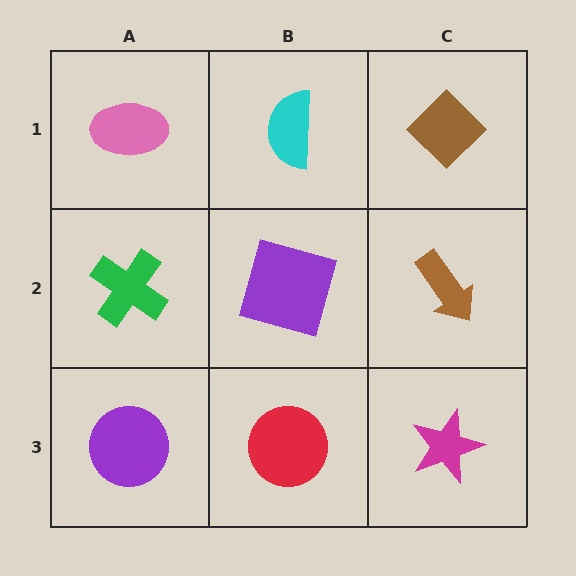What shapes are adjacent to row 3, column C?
A brown arrow (row 2, column C), a red circle (row 3, column B).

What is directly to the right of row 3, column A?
A red circle.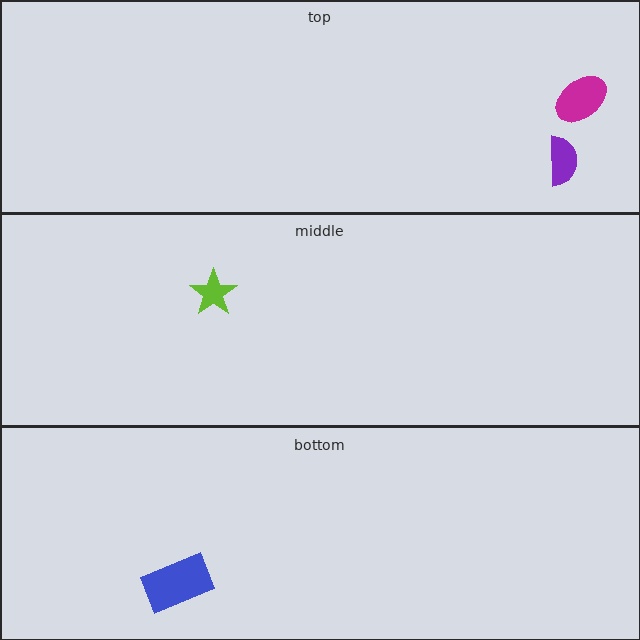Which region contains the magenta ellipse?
The top region.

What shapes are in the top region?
The magenta ellipse, the purple semicircle.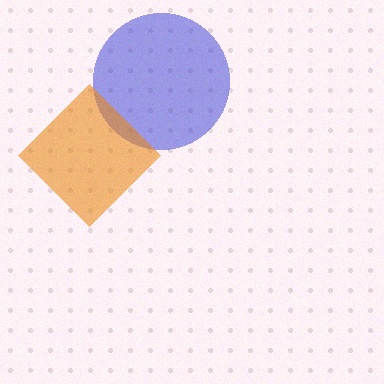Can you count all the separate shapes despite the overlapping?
Yes, there are 2 separate shapes.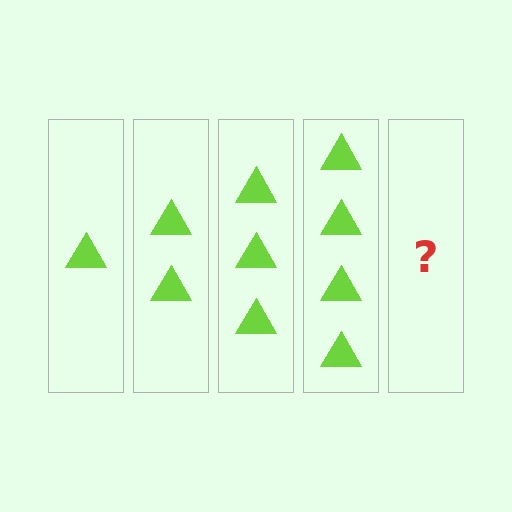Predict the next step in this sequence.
The next step is 5 triangles.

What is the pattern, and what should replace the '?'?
The pattern is that each step adds one more triangle. The '?' should be 5 triangles.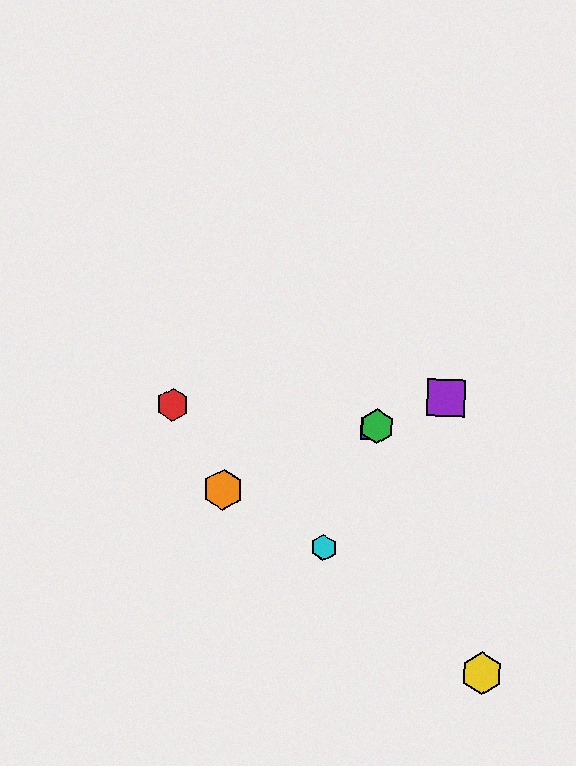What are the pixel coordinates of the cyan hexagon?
The cyan hexagon is at (324, 548).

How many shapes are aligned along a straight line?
4 shapes (the blue square, the green hexagon, the purple square, the orange hexagon) are aligned along a straight line.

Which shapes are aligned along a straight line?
The blue square, the green hexagon, the purple square, the orange hexagon are aligned along a straight line.